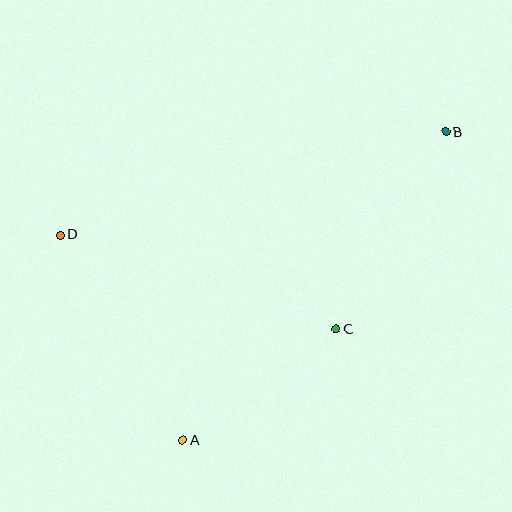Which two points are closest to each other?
Points A and C are closest to each other.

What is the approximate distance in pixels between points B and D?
The distance between B and D is approximately 399 pixels.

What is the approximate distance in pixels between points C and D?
The distance between C and D is approximately 291 pixels.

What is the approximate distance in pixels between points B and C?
The distance between B and C is approximately 226 pixels.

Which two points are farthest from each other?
Points A and B are farthest from each other.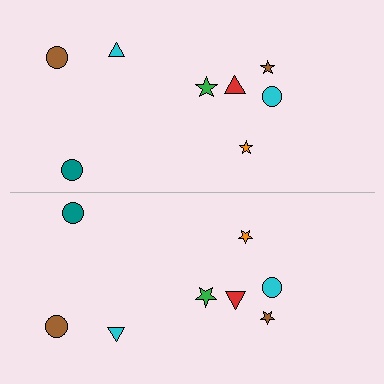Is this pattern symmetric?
Yes, this pattern has bilateral (reflection) symmetry.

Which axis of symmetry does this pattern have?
The pattern has a horizontal axis of symmetry running through the center of the image.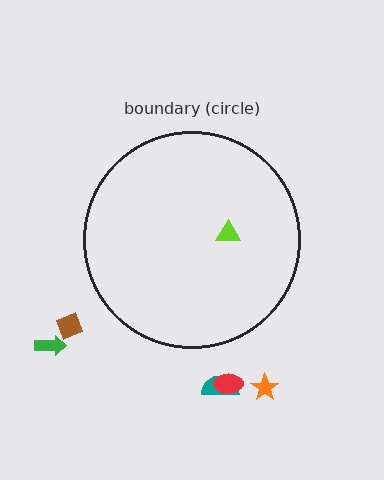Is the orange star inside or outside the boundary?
Outside.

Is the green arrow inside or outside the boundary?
Outside.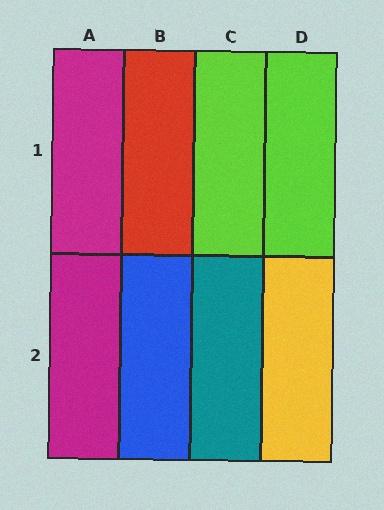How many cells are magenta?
2 cells are magenta.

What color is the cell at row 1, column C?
Lime.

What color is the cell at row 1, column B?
Red.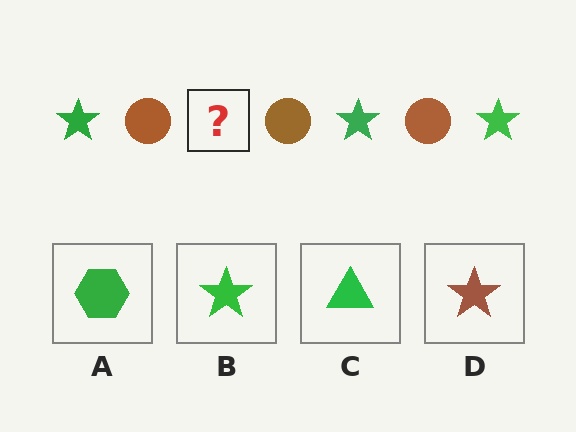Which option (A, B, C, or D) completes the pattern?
B.